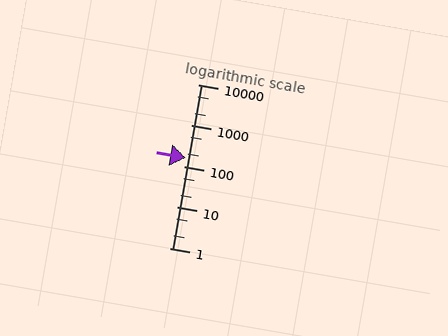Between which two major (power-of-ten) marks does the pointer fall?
The pointer is between 100 and 1000.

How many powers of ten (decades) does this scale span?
The scale spans 4 decades, from 1 to 10000.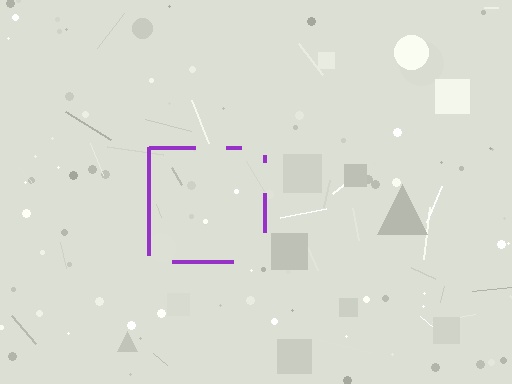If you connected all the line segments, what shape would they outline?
They would outline a square.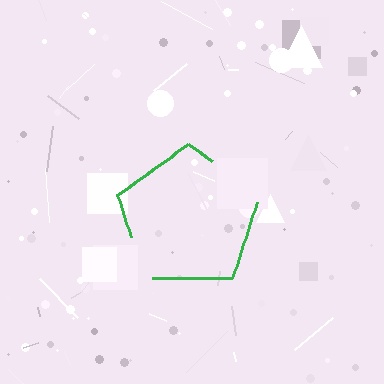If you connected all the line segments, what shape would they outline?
They would outline a pentagon.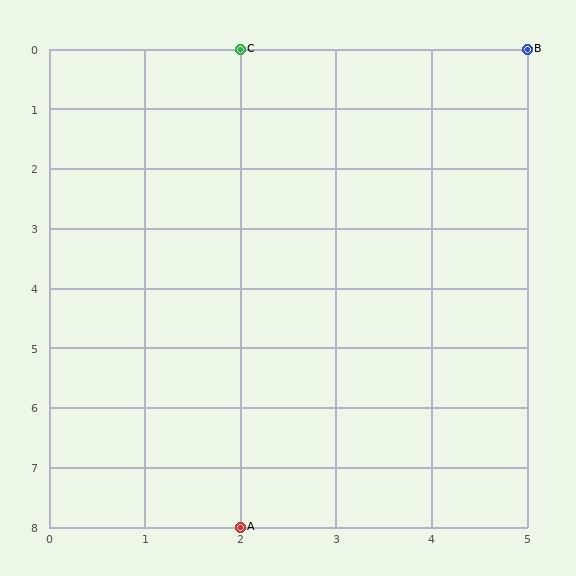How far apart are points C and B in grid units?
Points C and B are 3 columns apart.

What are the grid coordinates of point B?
Point B is at grid coordinates (5, 0).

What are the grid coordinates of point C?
Point C is at grid coordinates (2, 0).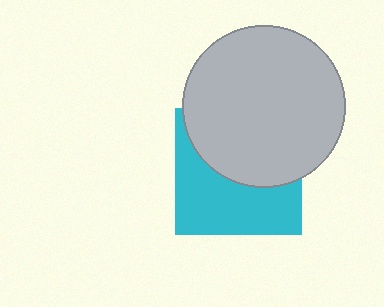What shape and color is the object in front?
The object in front is a light gray circle.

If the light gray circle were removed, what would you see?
You would see the complete cyan square.